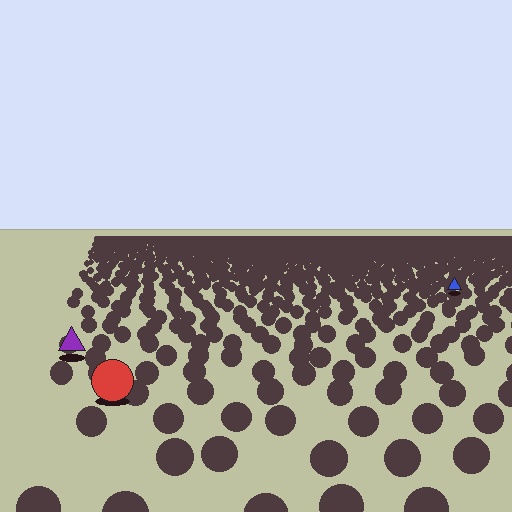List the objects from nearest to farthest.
From nearest to farthest: the red circle, the purple triangle, the blue triangle.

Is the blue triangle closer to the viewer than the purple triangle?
No. The purple triangle is closer — you can tell from the texture gradient: the ground texture is coarser near it.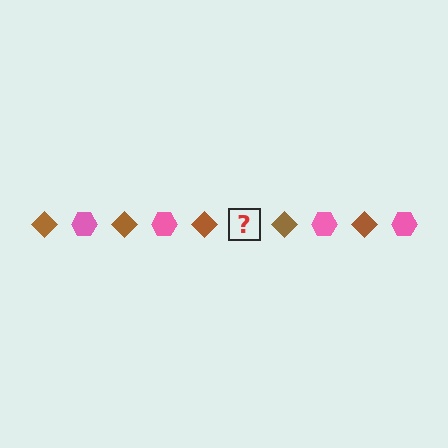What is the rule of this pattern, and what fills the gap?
The rule is that the pattern alternates between brown diamond and pink hexagon. The gap should be filled with a pink hexagon.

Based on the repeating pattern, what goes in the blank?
The blank should be a pink hexagon.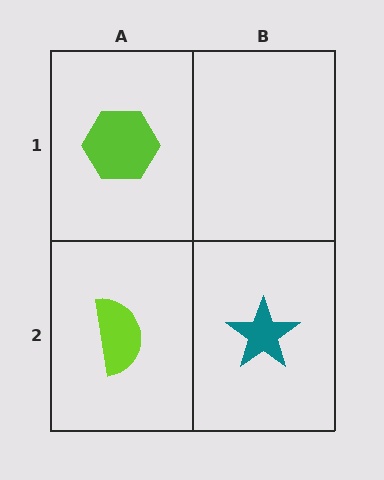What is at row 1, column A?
A lime hexagon.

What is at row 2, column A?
A lime semicircle.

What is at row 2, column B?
A teal star.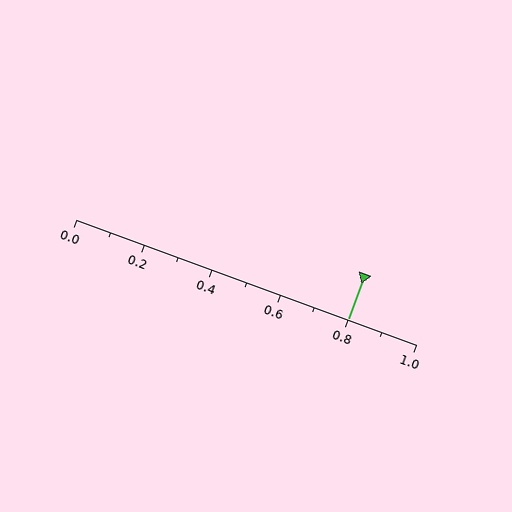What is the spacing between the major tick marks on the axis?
The major ticks are spaced 0.2 apart.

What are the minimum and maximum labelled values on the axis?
The axis runs from 0.0 to 1.0.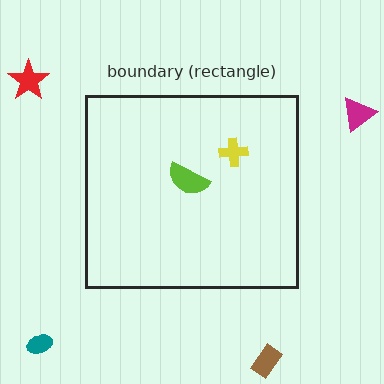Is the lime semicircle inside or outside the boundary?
Inside.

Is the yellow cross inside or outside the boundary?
Inside.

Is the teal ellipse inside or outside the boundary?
Outside.